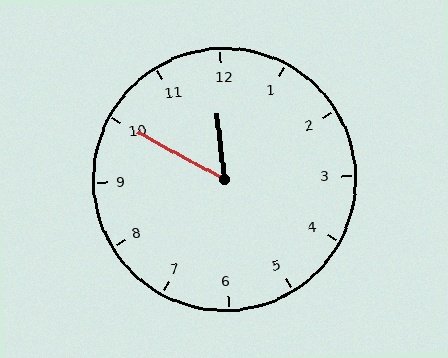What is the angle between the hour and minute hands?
Approximately 55 degrees.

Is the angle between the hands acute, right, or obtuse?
It is acute.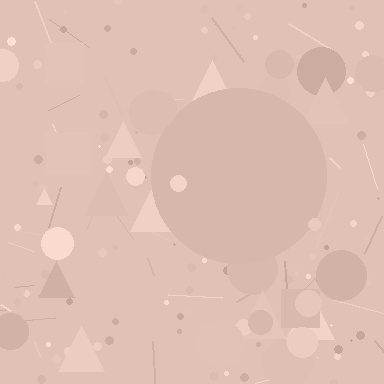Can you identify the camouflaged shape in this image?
The camouflaged shape is a circle.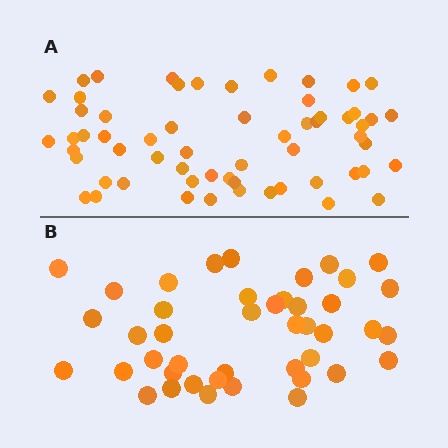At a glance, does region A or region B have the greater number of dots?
Region A (the top region) has more dots.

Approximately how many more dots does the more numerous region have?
Region A has approximately 15 more dots than region B.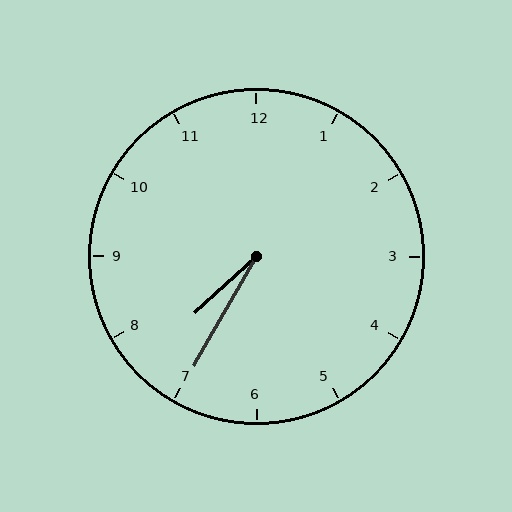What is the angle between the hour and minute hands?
Approximately 18 degrees.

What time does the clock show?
7:35.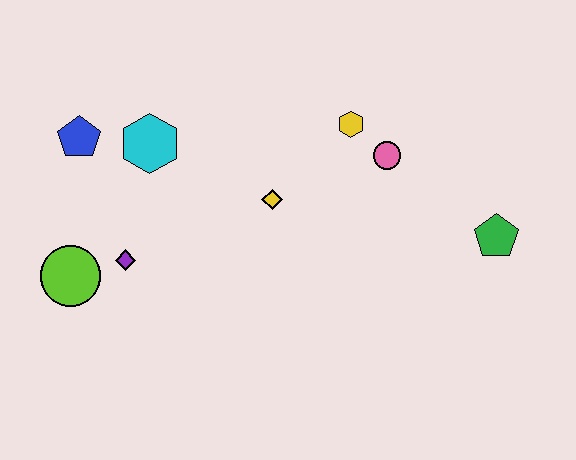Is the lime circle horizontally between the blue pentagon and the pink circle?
No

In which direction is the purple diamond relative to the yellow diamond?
The purple diamond is to the left of the yellow diamond.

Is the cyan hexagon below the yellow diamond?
No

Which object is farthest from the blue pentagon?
The green pentagon is farthest from the blue pentagon.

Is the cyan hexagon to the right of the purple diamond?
Yes